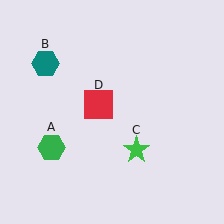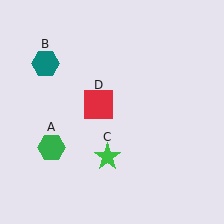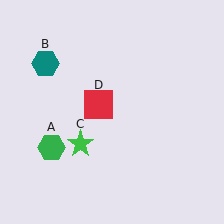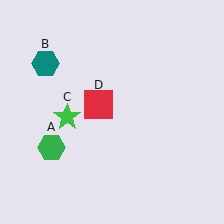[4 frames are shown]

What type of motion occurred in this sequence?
The green star (object C) rotated clockwise around the center of the scene.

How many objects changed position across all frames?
1 object changed position: green star (object C).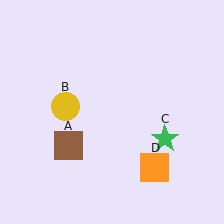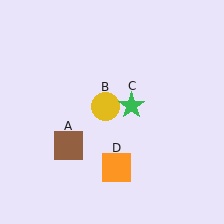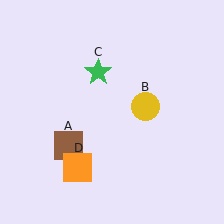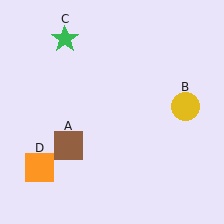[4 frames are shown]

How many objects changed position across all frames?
3 objects changed position: yellow circle (object B), green star (object C), orange square (object D).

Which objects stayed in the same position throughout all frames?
Brown square (object A) remained stationary.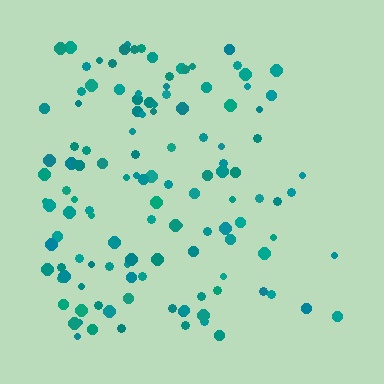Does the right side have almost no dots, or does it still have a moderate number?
Still a moderate number, just noticeably fewer than the left.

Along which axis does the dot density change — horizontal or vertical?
Horizontal.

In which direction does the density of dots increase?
From right to left, with the left side densest.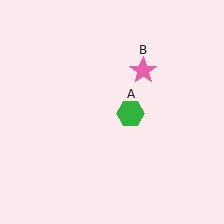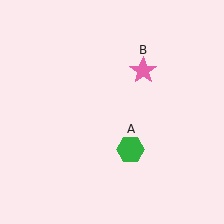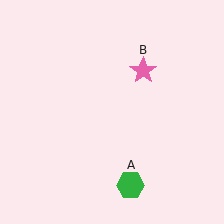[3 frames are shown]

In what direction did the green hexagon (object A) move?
The green hexagon (object A) moved down.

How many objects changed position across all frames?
1 object changed position: green hexagon (object A).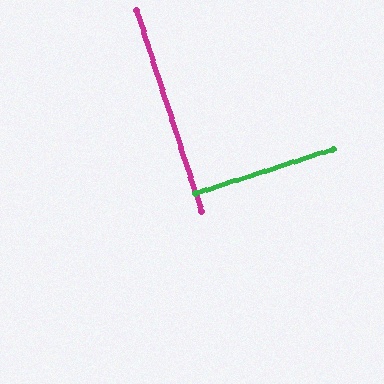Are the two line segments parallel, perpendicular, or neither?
Perpendicular — they meet at approximately 90°.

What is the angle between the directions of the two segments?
Approximately 90 degrees.